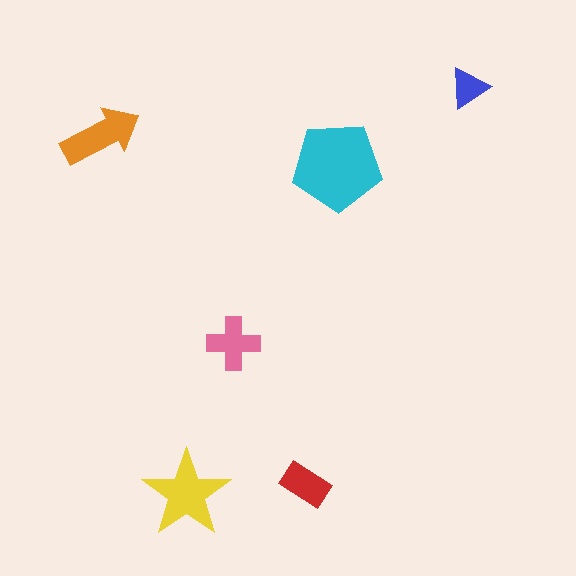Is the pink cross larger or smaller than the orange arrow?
Smaller.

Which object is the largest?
The cyan pentagon.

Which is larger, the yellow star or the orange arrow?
The yellow star.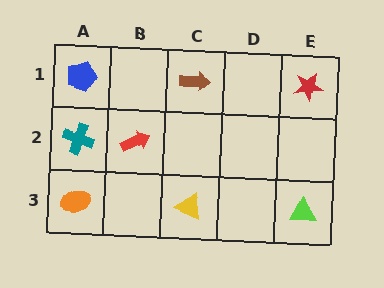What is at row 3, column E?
A lime triangle.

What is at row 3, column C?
A yellow triangle.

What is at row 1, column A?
A blue pentagon.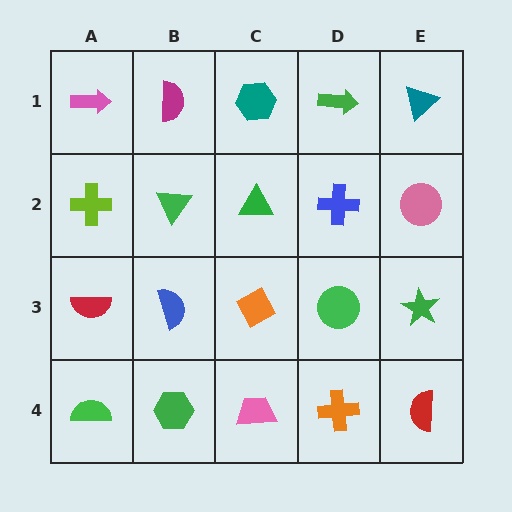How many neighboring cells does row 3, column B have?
4.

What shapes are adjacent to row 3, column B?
A green triangle (row 2, column B), a green hexagon (row 4, column B), a red semicircle (row 3, column A), an orange diamond (row 3, column C).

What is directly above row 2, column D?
A green arrow.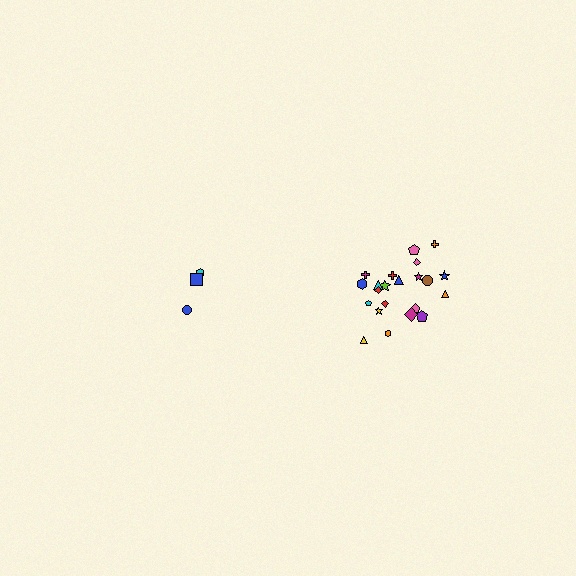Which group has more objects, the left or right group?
The right group.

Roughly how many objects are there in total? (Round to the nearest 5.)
Roughly 25 objects in total.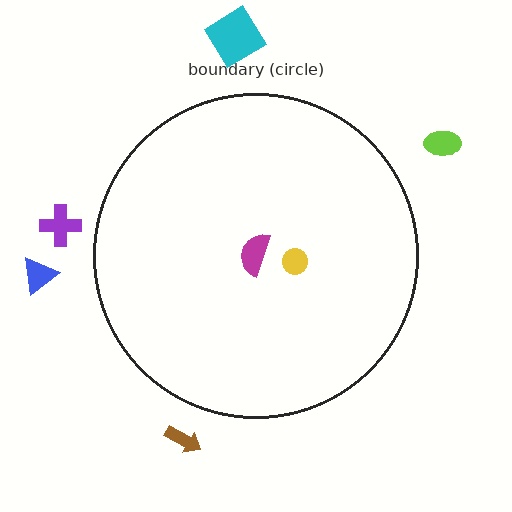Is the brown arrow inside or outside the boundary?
Outside.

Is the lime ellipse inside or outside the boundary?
Outside.